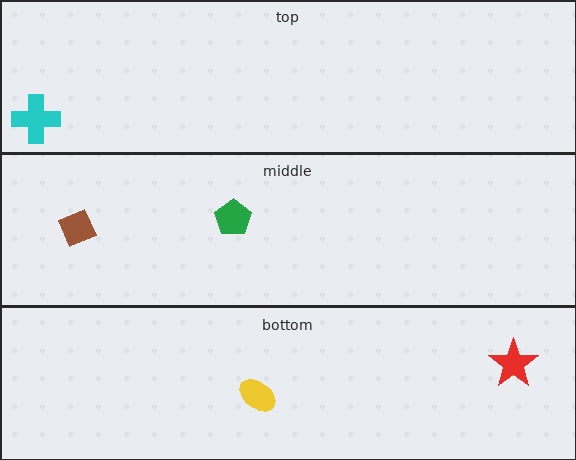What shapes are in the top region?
The cyan cross.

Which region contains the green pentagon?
The middle region.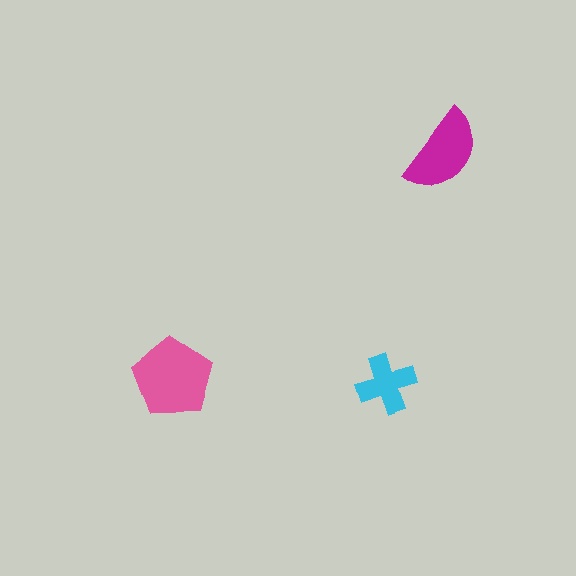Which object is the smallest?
The cyan cross.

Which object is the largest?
The pink pentagon.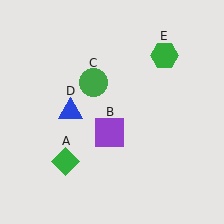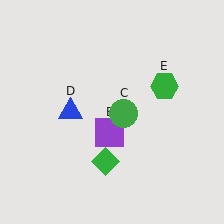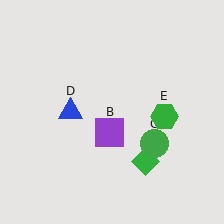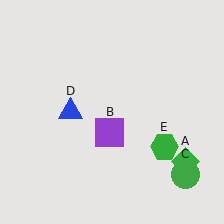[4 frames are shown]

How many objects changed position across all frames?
3 objects changed position: green diamond (object A), green circle (object C), green hexagon (object E).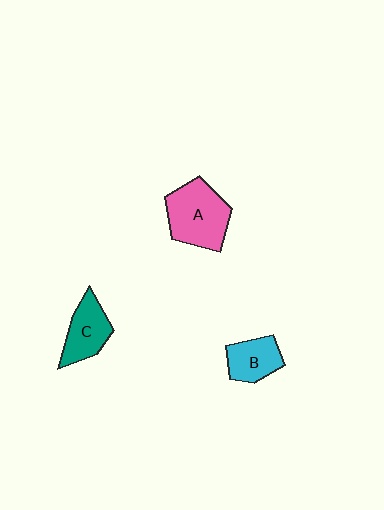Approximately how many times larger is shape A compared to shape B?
Approximately 1.7 times.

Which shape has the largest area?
Shape A (pink).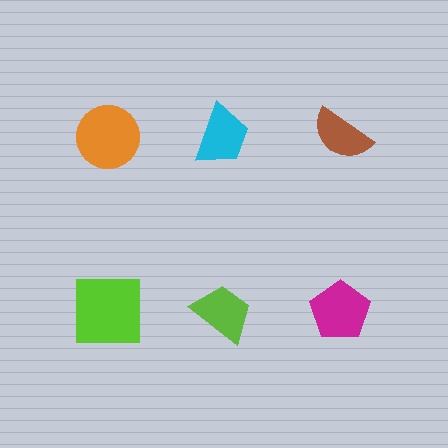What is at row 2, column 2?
A lime trapezoid.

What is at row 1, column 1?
An orange circle.